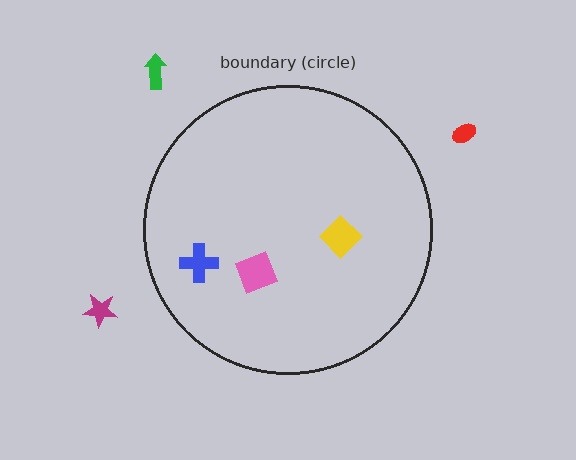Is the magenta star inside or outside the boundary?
Outside.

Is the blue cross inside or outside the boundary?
Inside.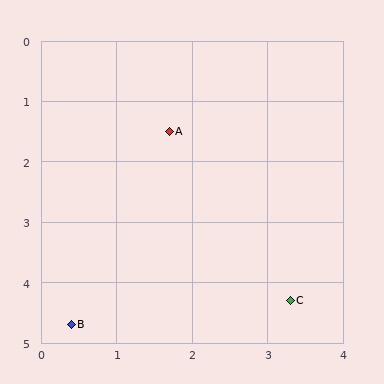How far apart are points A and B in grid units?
Points A and B are about 3.5 grid units apart.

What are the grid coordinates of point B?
Point B is at approximately (0.4, 4.7).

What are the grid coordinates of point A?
Point A is at approximately (1.7, 1.5).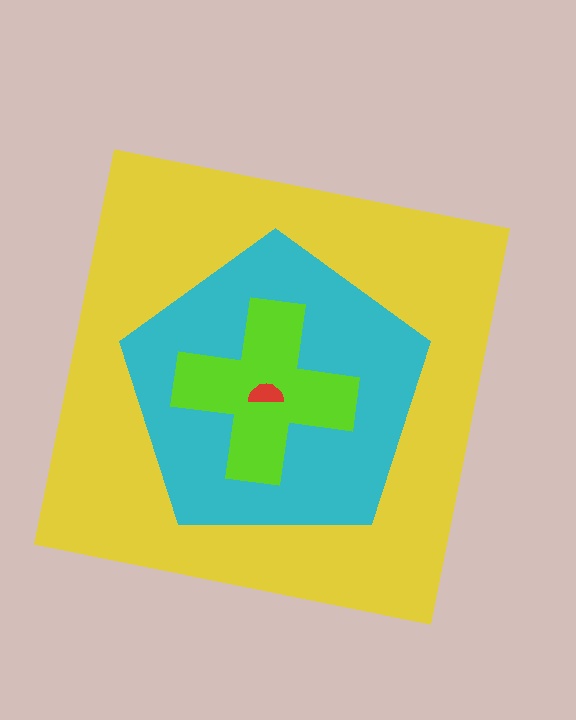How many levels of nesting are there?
4.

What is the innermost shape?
The red semicircle.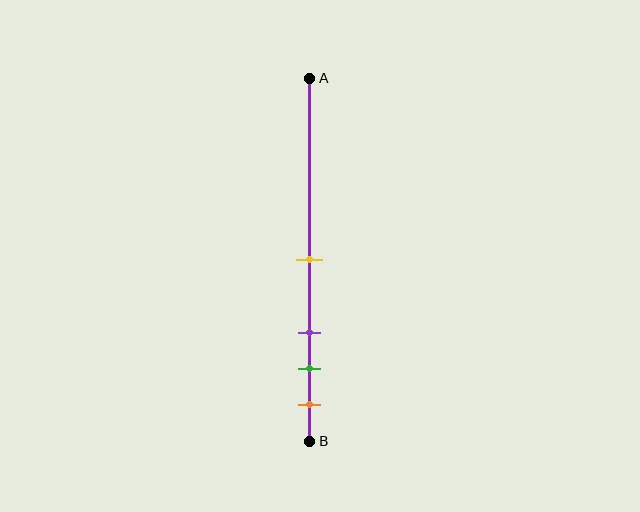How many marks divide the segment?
There are 4 marks dividing the segment.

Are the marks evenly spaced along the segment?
No, the marks are not evenly spaced.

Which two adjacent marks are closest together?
The green and orange marks are the closest adjacent pair.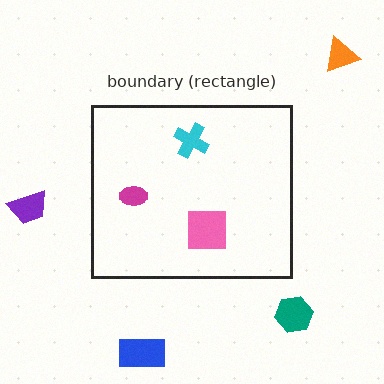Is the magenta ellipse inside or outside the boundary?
Inside.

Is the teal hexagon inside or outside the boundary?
Outside.